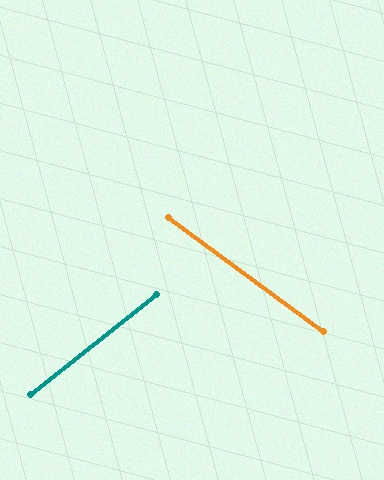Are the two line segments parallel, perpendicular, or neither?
Neither parallel nor perpendicular — they differ by about 75°.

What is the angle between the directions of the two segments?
Approximately 75 degrees.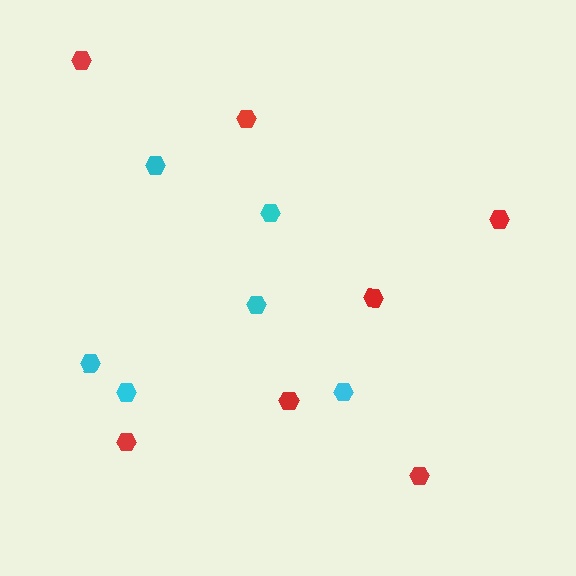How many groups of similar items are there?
There are 2 groups: one group of red hexagons (7) and one group of cyan hexagons (6).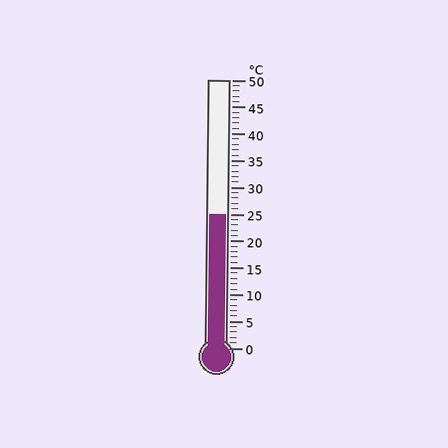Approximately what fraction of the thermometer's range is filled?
The thermometer is filled to approximately 50% of its range.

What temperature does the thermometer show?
The thermometer shows approximately 25°C.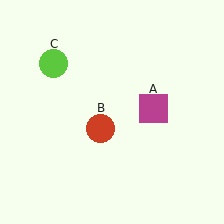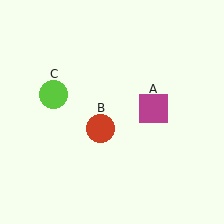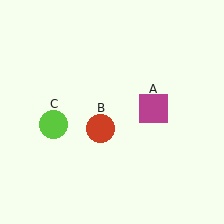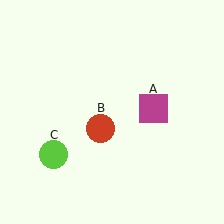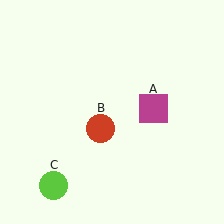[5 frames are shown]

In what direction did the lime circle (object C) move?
The lime circle (object C) moved down.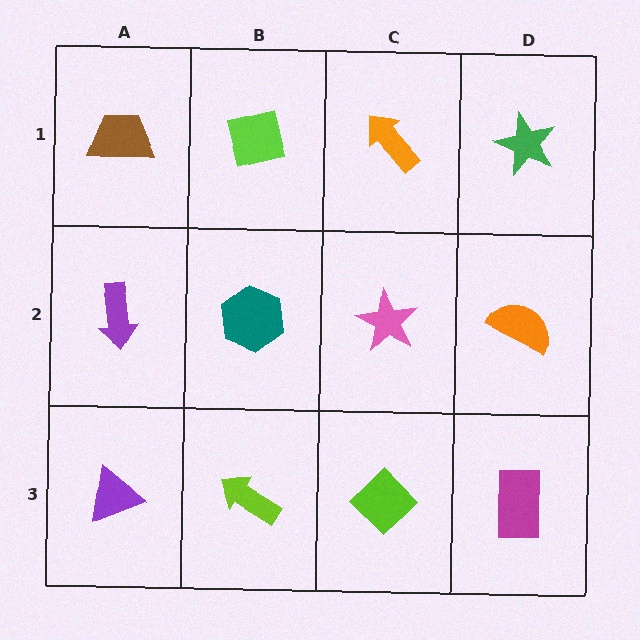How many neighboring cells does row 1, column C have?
3.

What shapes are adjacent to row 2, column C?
An orange arrow (row 1, column C), a lime diamond (row 3, column C), a teal hexagon (row 2, column B), an orange semicircle (row 2, column D).